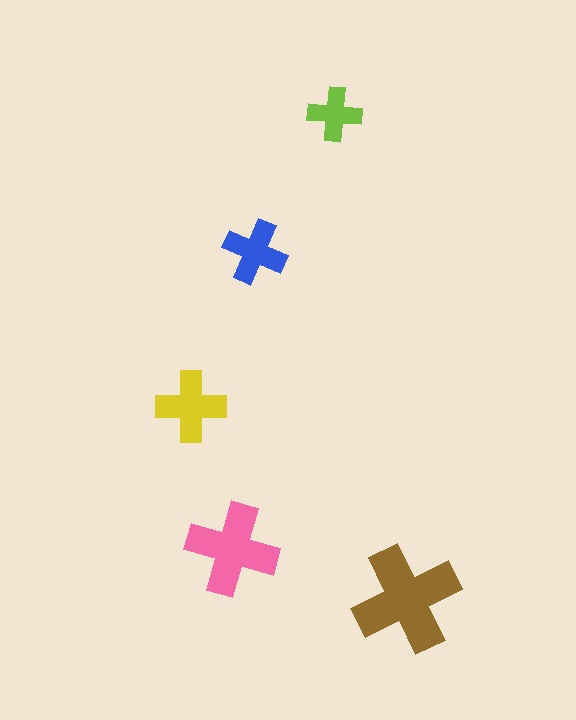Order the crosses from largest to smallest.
the brown one, the pink one, the yellow one, the blue one, the lime one.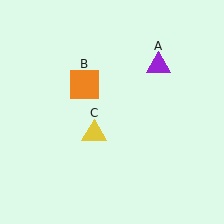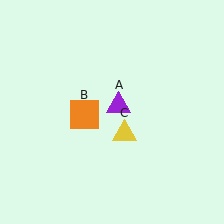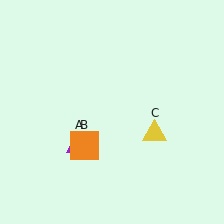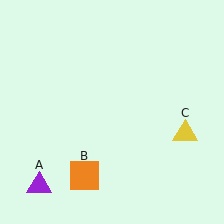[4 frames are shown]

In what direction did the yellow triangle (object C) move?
The yellow triangle (object C) moved right.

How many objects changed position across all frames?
3 objects changed position: purple triangle (object A), orange square (object B), yellow triangle (object C).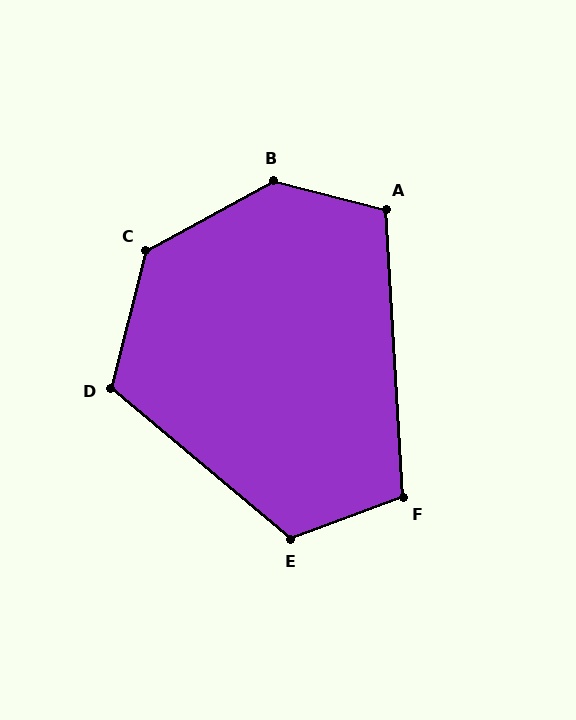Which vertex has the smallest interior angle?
F, at approximately 107 degrees.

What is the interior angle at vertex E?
Approximately 120 degrees (obtuse).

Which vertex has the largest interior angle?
B, at approximately 137 degrees.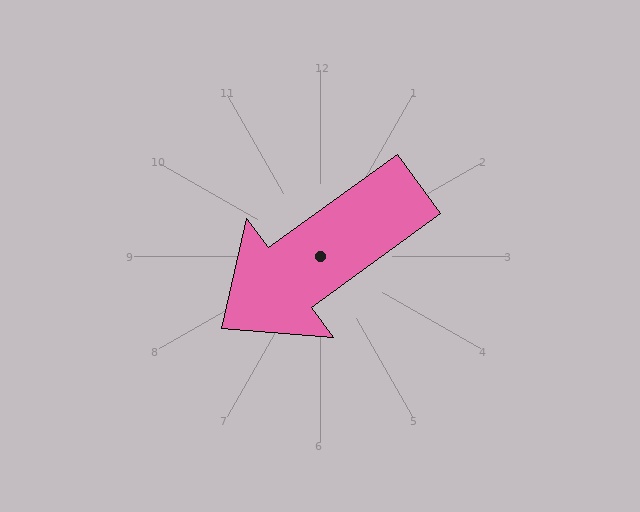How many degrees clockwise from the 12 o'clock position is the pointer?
Approximately 234 degrees.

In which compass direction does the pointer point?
Southwest.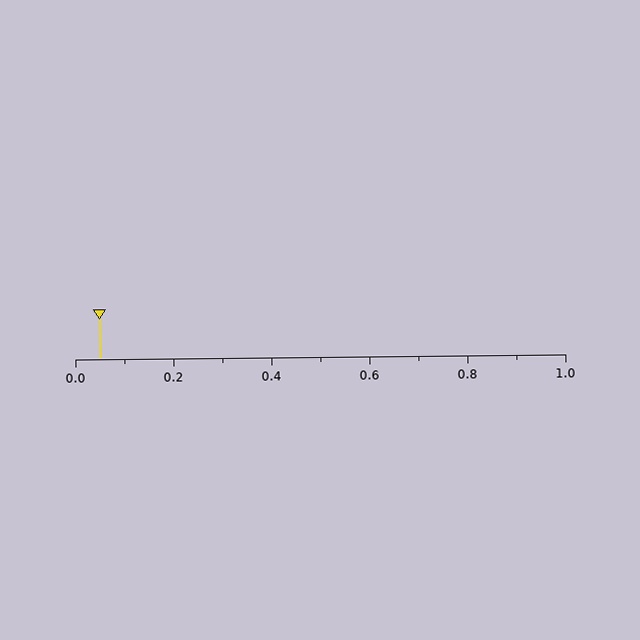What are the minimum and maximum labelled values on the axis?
The axis runs from 0.0 to 1.0.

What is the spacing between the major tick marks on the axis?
The major ticks are spaced 0.2 apart.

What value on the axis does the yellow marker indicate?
The marker indicates approximately 0.05.